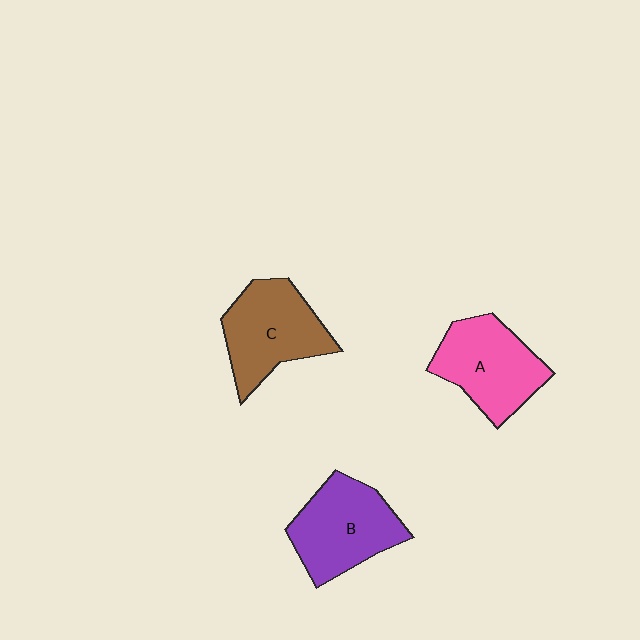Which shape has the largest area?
Shape B (purple).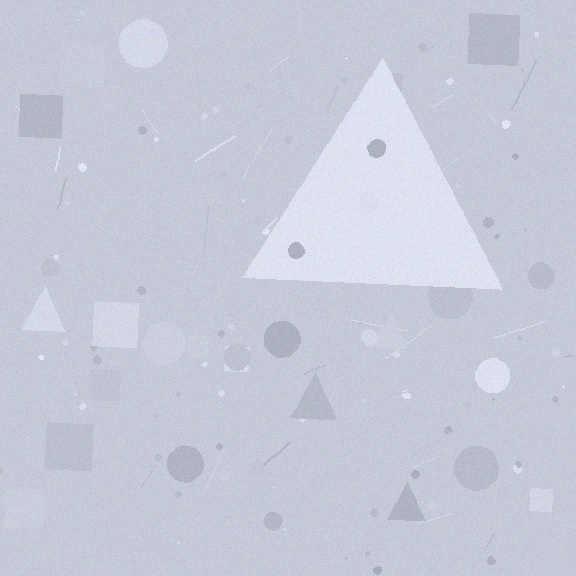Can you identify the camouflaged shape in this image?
The camouflaged shape is a triangle.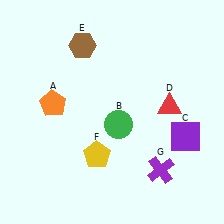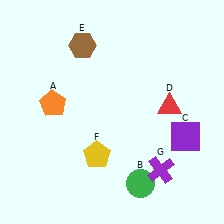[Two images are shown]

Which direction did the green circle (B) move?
The green circle (B) moved down.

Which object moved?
The green circle (B) moved down.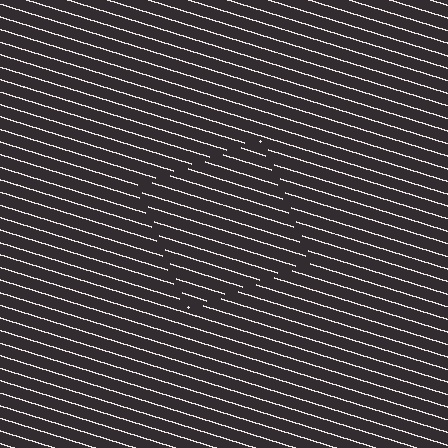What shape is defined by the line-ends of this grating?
An illusory square. The interior of the shape contains the same grating, shifted by half a period — the contour is defined by the phase discontinuity where line-ends from the inner and outer gratings abut.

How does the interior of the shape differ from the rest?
The interior of the shape contains the same grating, shifted by half a period — the contour is defined by the phase discontinuity where line-ends from the inner and outer gratings abut.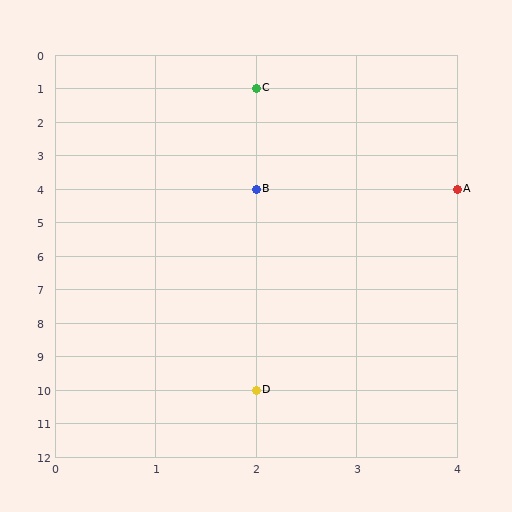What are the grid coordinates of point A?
Point A is at grid coordinates (4, 4).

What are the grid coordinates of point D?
Point D is at grid coordinates (2, 10).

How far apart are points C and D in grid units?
Points C and D are 9 rows apart.